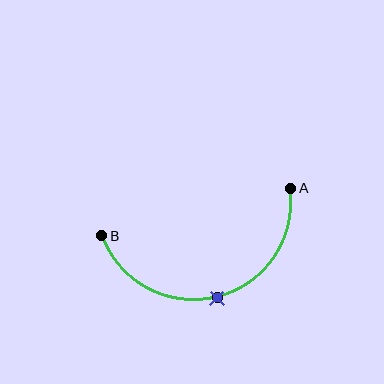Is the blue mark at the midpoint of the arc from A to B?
Yes. The blue mark lies on the arc at equal arc-length from both A and B — it is the arc midpoint.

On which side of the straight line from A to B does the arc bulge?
The arc bulges below the straight line connecting A and B.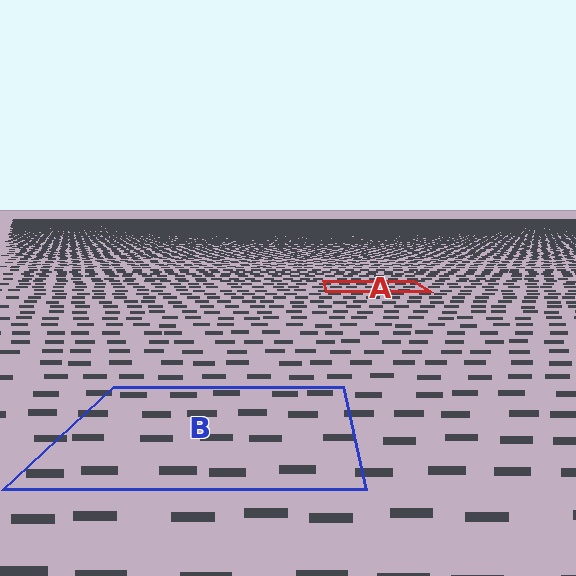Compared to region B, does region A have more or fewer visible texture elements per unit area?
Region A has more texture elements per unit area — they are packed more densely because it is farther away.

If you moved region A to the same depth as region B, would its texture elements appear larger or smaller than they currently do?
They would appear larger. At a closer depth, the same texture elements are projected at a bigger on-screen size.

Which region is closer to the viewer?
Region B is closer. The texture elements there are larger and more spread out.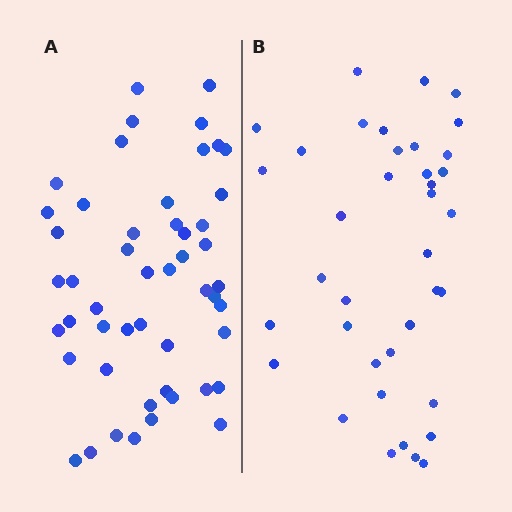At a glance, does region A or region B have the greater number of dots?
Region A (the left region) has more dots.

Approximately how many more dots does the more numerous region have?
Region A has roughly 12 or so more dots than region B.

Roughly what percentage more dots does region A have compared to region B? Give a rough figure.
About 30% more.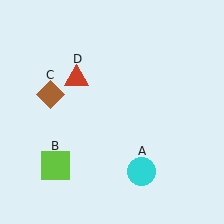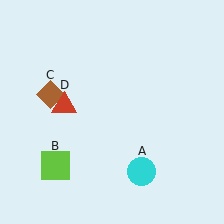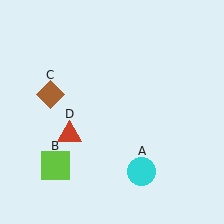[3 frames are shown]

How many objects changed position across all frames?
1 object changed position: red triangle (object D).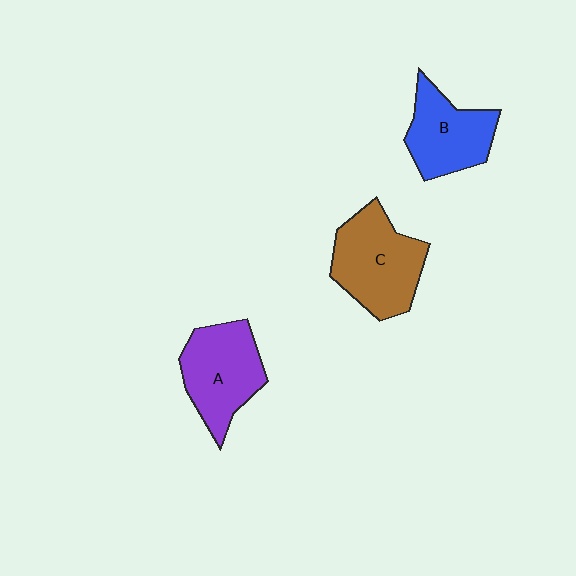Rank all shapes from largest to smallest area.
From largest to smallest: C (brown), A (purple), B (blue).